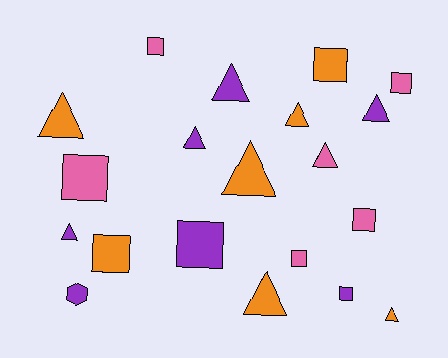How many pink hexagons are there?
There are no pink hexagons.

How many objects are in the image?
There are 20 objects.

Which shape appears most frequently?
Triangle, with 10 objects.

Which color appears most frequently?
Purple, with 7 objects.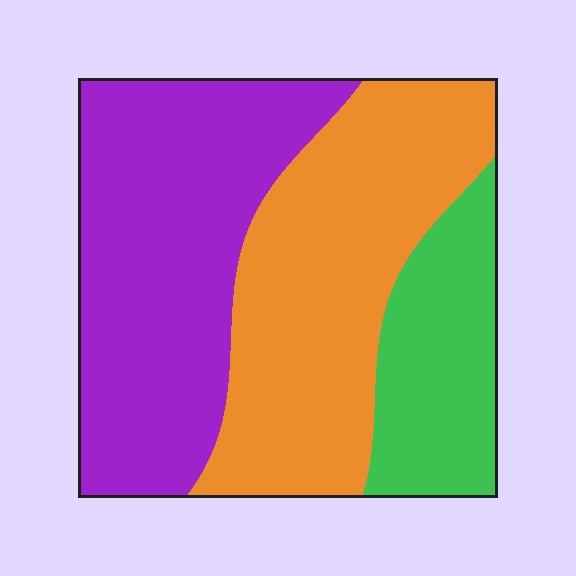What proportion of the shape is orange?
Orange takes up about two fifths (2/5) of the shape.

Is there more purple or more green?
Purple.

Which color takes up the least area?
Green, at roughly 20%.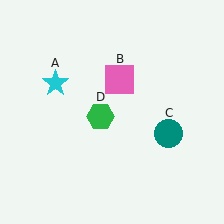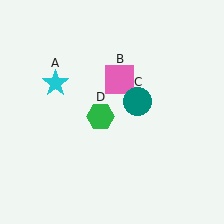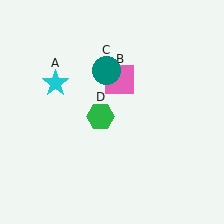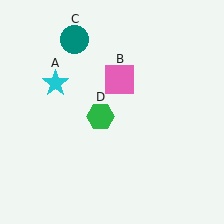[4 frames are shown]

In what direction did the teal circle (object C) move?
The teal circle (object C) moved up and to the left.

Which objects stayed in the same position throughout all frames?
Cyan star (object A) and pink square (object B) and green hexagon (object D) remained stationary.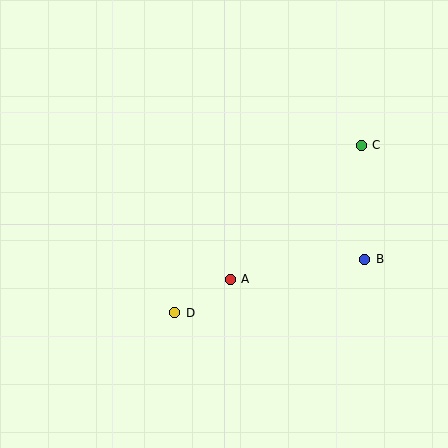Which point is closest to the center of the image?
Point A at (230, 279) is closest to the center.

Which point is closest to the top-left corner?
Point D is closest to the top-left corner.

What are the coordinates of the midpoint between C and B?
The midpoint between C and B is at (363, 202).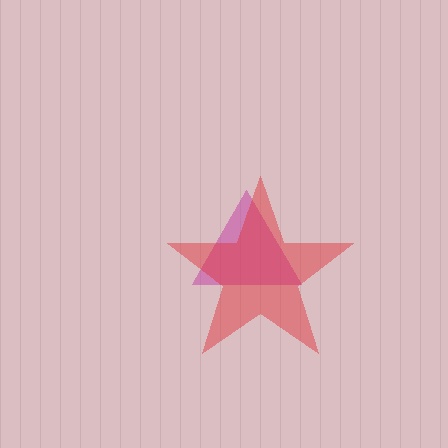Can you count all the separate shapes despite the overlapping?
Yes, there are 2 separate shapes.